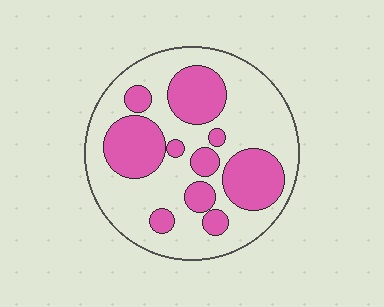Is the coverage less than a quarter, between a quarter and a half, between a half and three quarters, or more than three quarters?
Between a quarter and a half.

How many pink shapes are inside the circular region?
10.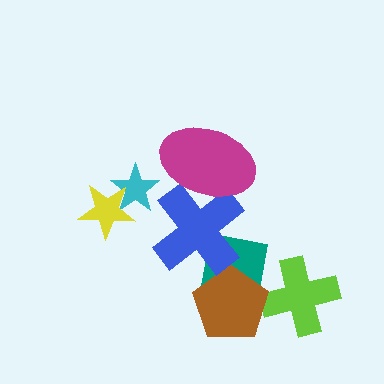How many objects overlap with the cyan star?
1 object overlaps with the cyan star.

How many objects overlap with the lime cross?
2 objects overlap with the lime cross.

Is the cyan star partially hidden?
Yes, it is partially covered by another shape.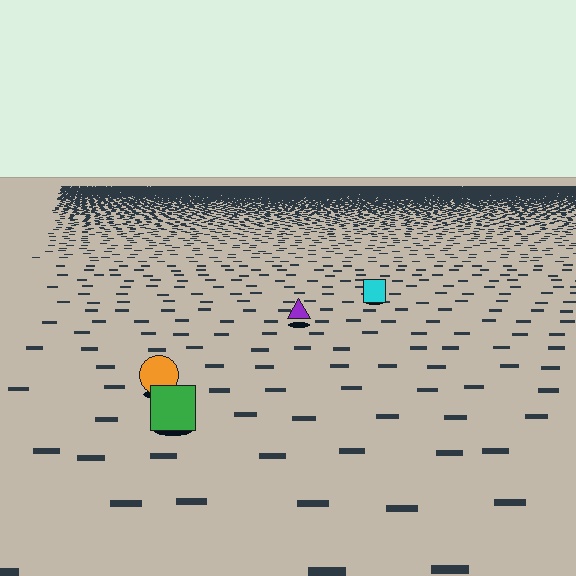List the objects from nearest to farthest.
From nearest to farthest: the green square, the orange circle, the purple triangle, the cyan square.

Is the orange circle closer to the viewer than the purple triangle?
Yes. The orange circle is closer — you can tell from the texture gradient: the ground texture is coarser near it.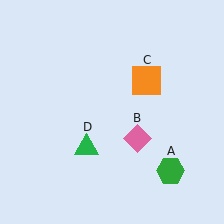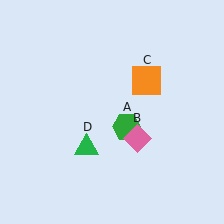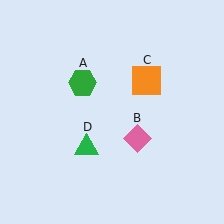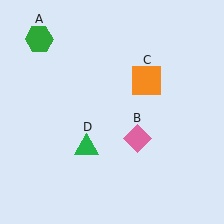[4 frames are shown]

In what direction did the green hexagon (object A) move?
The green hexagon (object A) moved up and to the left.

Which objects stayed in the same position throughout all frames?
Pink diamond (object B) and orange square (object C) and green triangle (object D) remained stationary.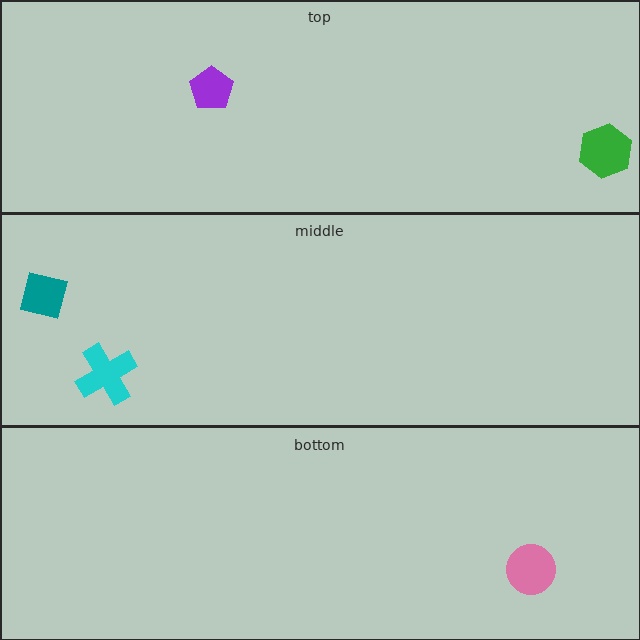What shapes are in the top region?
The green hexagon, the purple pentagon.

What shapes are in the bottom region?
The pink circle.